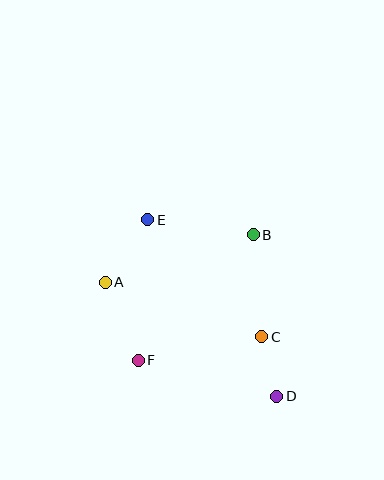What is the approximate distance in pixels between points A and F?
The distance between A and F is approximately 85 pixels.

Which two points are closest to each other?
Points C and D are closest to each other.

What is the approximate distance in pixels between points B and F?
The distance between B and F is approximately 170 pixels.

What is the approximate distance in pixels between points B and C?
The distance between B and C is approximately 102 pixels.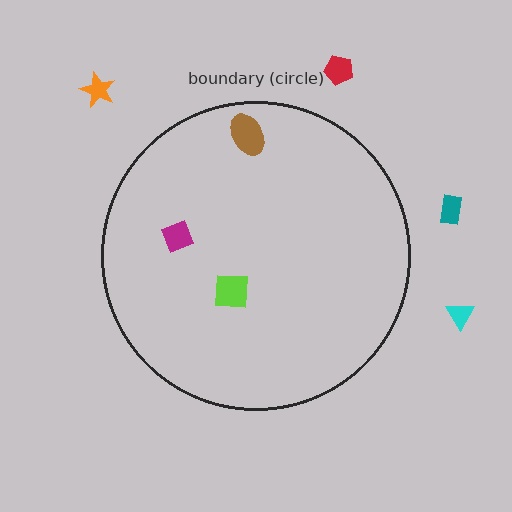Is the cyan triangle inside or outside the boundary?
Outside.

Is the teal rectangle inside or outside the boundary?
Outside.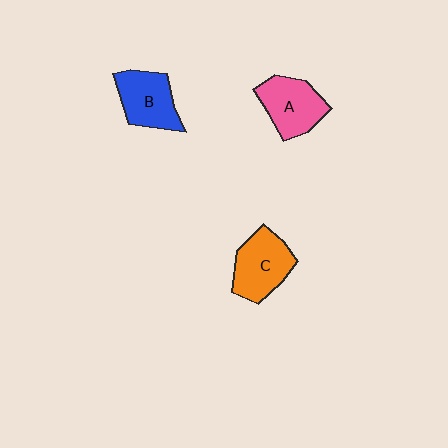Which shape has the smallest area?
Shape B (blue).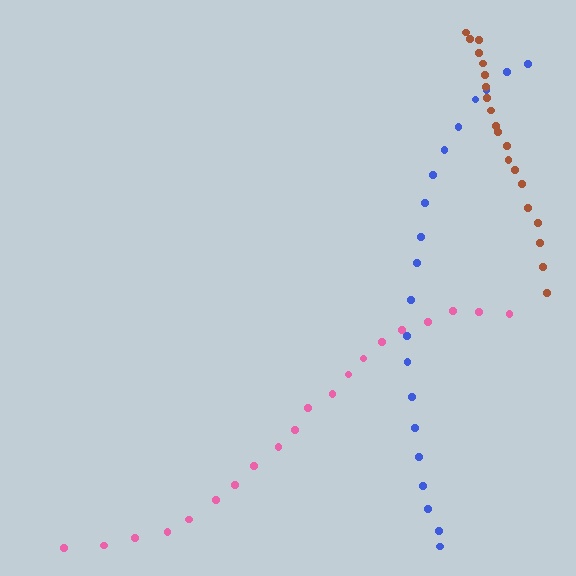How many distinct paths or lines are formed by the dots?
There are 3 distinct paths.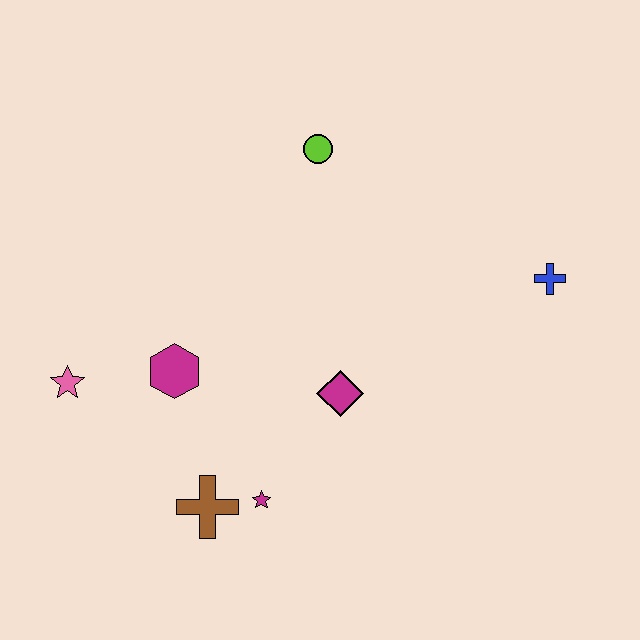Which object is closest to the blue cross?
The magenta diamond is closest to the blue cross.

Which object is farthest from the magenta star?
The blue cross is farthest from the magenta star.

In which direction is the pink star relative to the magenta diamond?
The pink star is to the left of the magenta diamond.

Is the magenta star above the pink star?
No